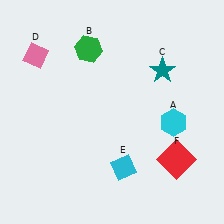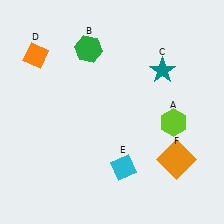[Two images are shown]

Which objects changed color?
A changed from cyan to lime. D changed from pink to orange. F changed from red to orange.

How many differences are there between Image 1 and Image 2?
There are 3 differences between the two images.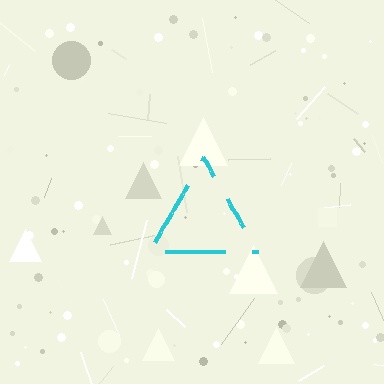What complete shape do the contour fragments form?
The contour fragments form a triangle.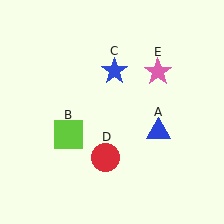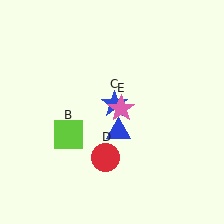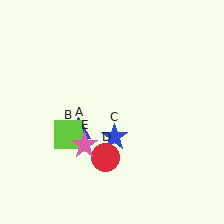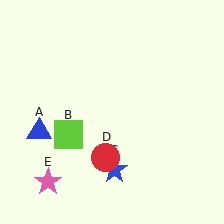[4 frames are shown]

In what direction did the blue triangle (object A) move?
The blue triangle (object A) moved left.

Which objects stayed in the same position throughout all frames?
Lime square (object B) and red circle (object D) remained stationary.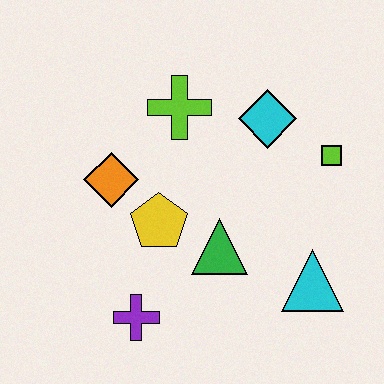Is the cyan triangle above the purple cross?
Yes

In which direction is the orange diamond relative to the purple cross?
The orange diamond is above the purple cross.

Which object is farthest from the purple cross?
The lime square is farthest from the purple cross.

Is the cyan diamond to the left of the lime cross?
No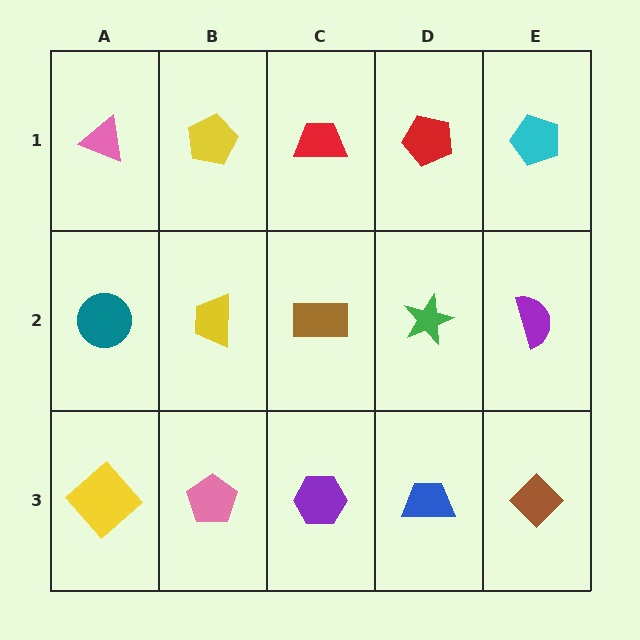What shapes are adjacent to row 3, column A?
A teal circle (row 2, column A), a pink pentagon (row 3, column B).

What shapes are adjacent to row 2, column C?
A red trapezoid (row 1, column C), a purple hexagon (row 3, column C), a yellow trapezoid (row 2, column B), a green star (row 2, column D).